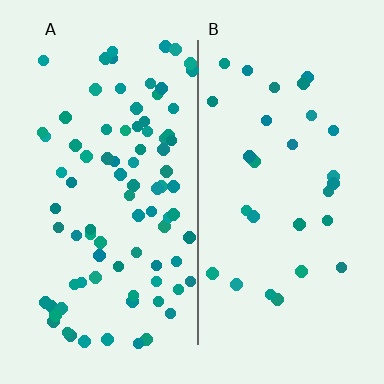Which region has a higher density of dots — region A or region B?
A (the left).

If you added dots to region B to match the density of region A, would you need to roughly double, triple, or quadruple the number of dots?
Approximately triple.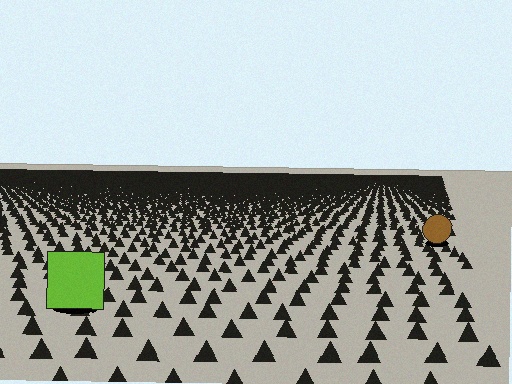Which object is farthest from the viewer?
The brown circle is farthest from the viewer. It appears smaller and the ground texture around it is denser.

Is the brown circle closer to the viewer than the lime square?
No. The lime square is closer — you can tell from the texture gradient: the ground texture is coarser near it.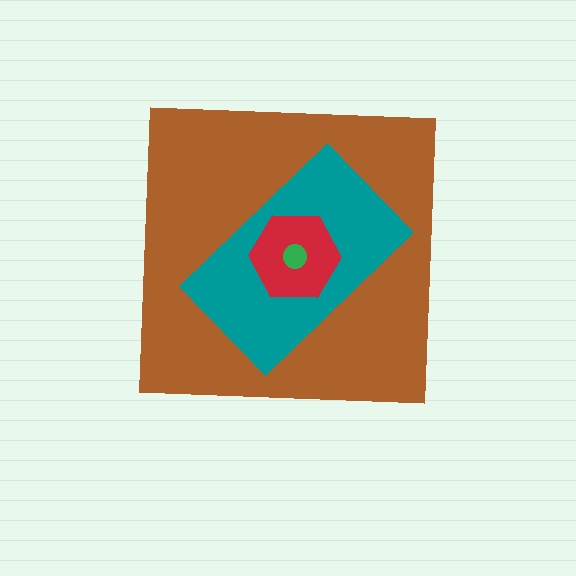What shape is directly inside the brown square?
The teal rectangle.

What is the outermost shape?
The brown square.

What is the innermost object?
The green circle.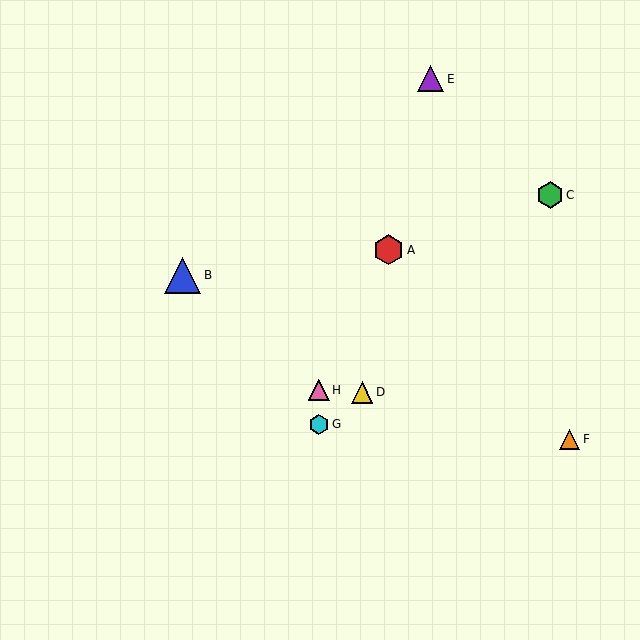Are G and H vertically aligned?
Yes, both are at x≈319.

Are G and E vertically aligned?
No, G is at x≈319 and E is at x≈430.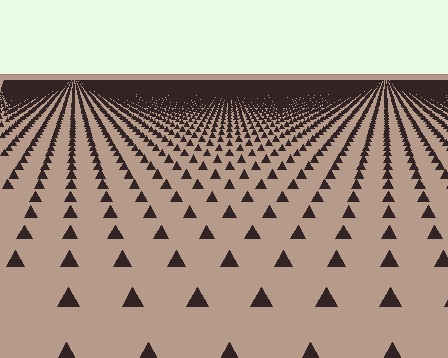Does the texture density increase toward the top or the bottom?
Density increases toward the top.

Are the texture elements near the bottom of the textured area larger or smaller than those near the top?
Larger. Near the bottom, elements are closer to the viewer and appear at a bigger on-screen size.